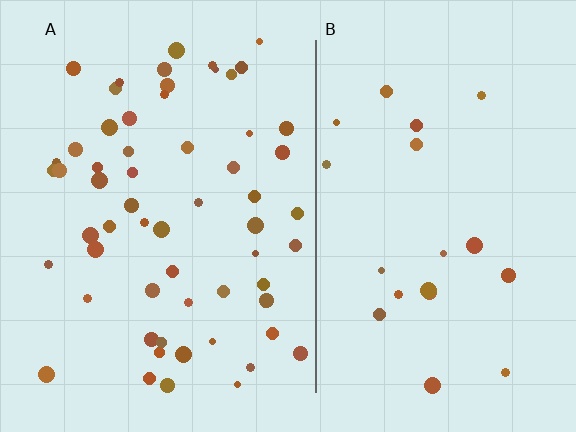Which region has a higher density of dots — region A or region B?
A (the left).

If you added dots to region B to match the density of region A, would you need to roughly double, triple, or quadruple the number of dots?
Approximately triple.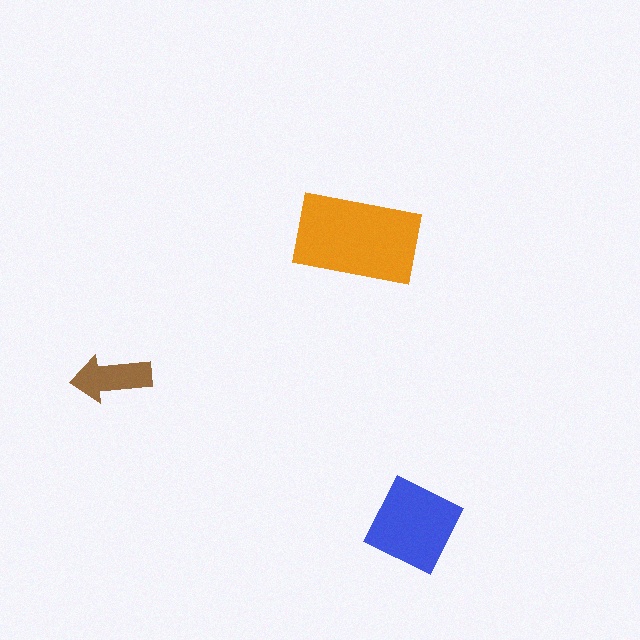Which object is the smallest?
The brown arrow.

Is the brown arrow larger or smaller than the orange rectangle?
Smaller.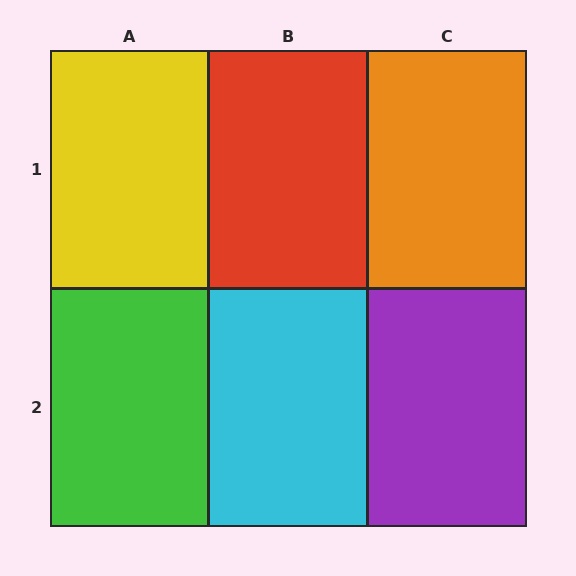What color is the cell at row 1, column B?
Red.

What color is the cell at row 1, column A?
Yellow.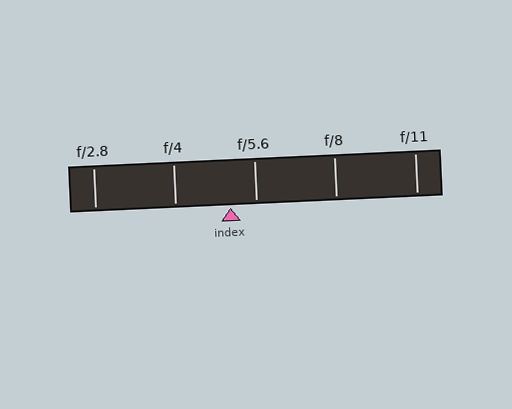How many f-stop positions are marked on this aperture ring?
There are 5 f-stop positions marked.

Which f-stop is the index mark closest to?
The index mark is closest to f/5.6.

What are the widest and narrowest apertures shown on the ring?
The widest aperture shown is f/2.8 and the narrowest is f/11.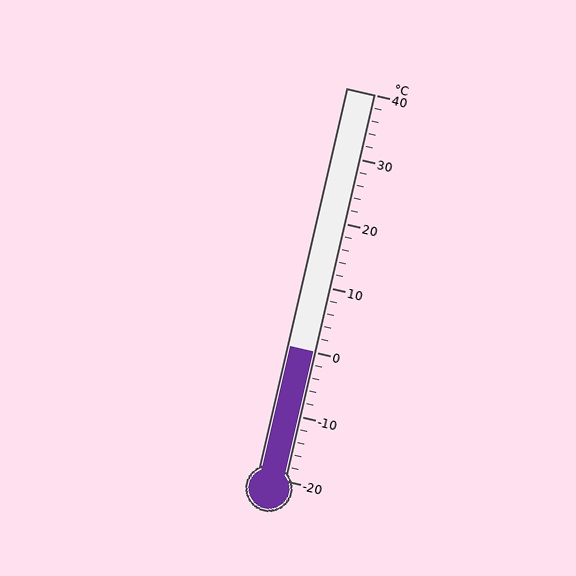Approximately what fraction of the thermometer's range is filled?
The thermometer is filled to approximately 35% of its range.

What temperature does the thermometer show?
The thermometer shows approximately 0°C.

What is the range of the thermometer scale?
The thermometer scale ranges from -20°C to 40°C.